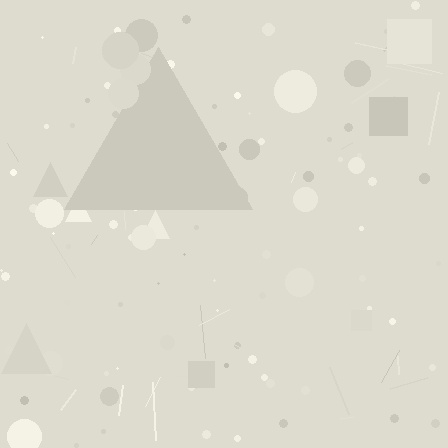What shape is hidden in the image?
A triangle is hidden in the image.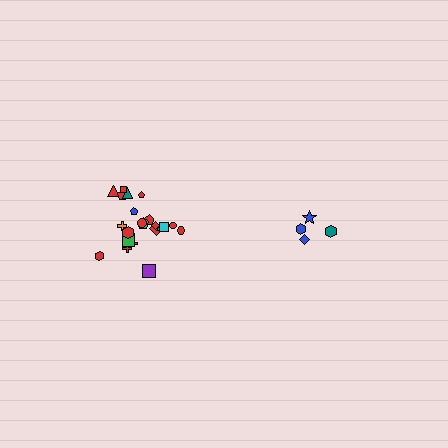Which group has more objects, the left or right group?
The left group.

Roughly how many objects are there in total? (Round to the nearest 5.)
Roughly 25 objects in total.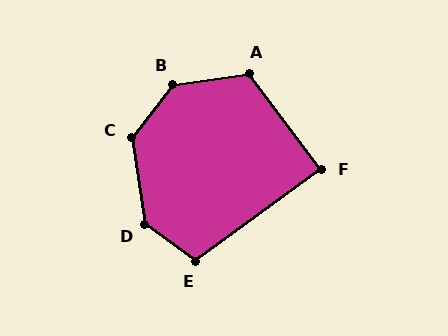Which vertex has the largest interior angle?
B, at approximately 136 degrees.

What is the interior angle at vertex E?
Approximately 108 degrees (obtuse).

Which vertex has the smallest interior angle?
F, at approximately 89 degrees.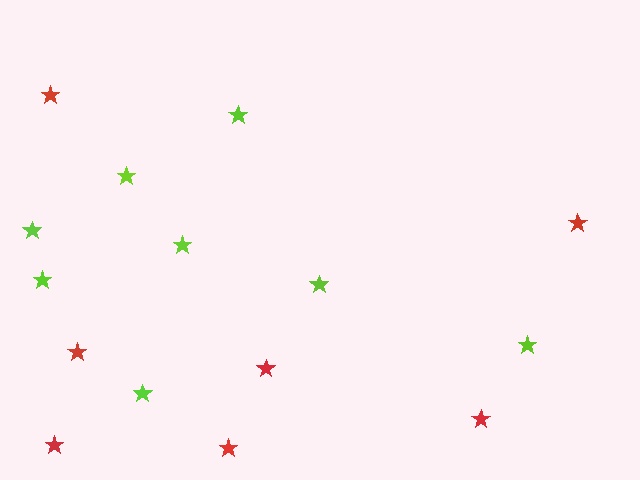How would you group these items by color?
There are 2 groups: one group of lime stars (8) and one group of red stars (7).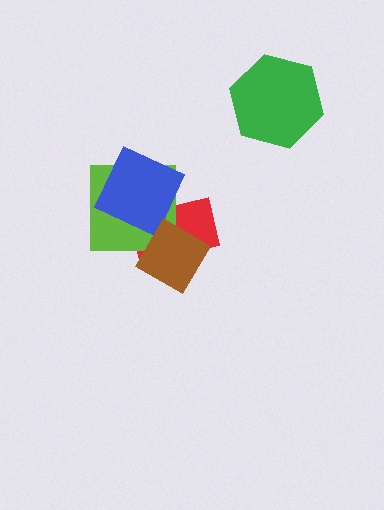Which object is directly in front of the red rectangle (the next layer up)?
The lime square is directly in front of the red rectangle.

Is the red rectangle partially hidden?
Yes, it is partially covered by another shape.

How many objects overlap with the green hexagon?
0 objects overlap with the green hexagon.